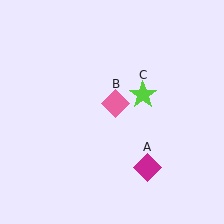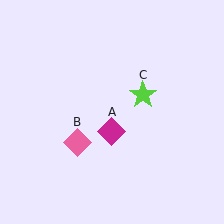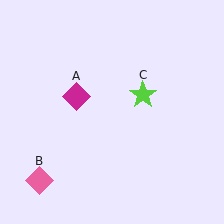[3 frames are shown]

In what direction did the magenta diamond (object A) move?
The magenta diamond (object A) moved up and to the left.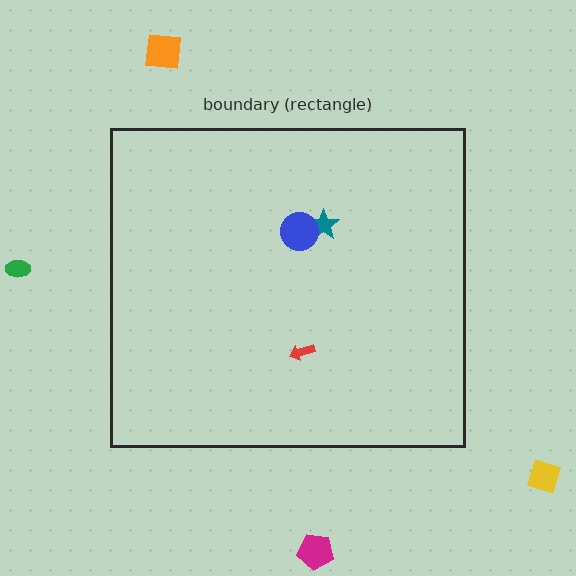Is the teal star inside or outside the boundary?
Inside.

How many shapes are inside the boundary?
3 inside, 4 outside.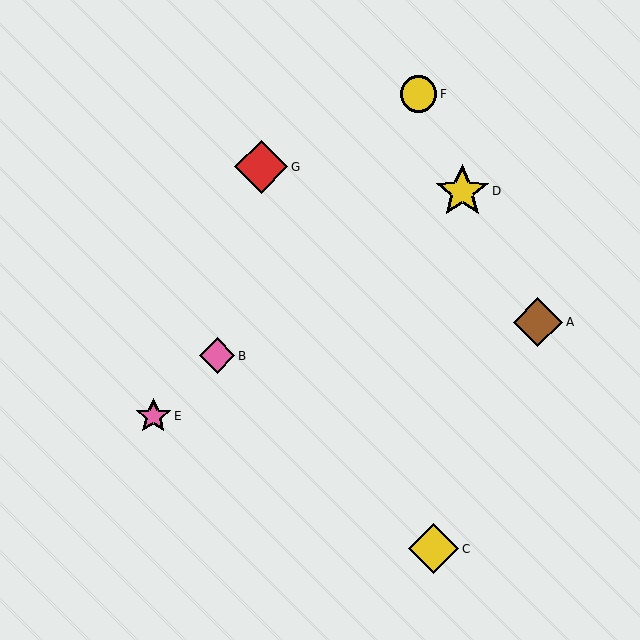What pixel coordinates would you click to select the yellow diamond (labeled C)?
Click at (434, 549) to select the yellow diamond C.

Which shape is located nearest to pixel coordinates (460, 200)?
The yellow star (labeled D) at (462, 191) is nearest to that location.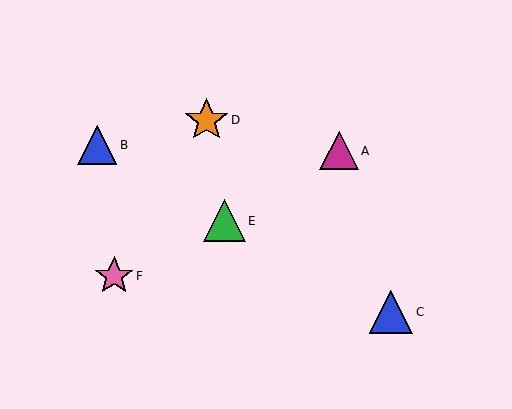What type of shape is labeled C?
Shape C is a blue triangle.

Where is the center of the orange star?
The center of the orange star is at (207, 120).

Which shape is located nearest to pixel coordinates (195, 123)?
The orange star (labeled D) at (207, 120) is nearest to that location.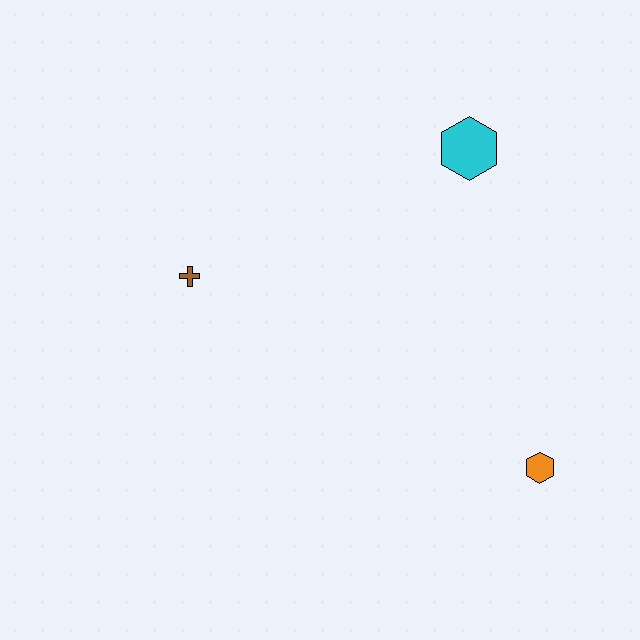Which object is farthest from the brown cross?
The orange hexagon is farthest from the brown cross.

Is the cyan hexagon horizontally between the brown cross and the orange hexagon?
Yes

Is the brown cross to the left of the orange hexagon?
Yes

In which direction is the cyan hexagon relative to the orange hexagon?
The cyan hexagon is above the orange hexagon.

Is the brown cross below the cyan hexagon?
Yes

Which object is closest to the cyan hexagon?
The brown cross is closest to the cyan hexagon.